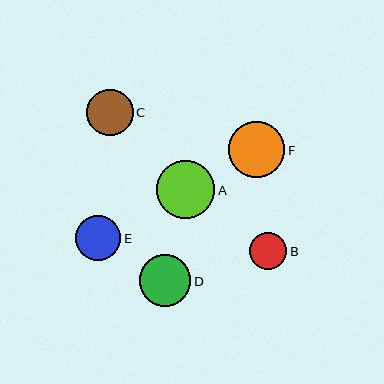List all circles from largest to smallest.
From largest to smallest: A, F, D, C, E, B.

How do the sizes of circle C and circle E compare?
Circle C and circle E are approximately the same size.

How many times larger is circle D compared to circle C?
Circle D is approximately 1.1 times the size of circle C.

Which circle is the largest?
Circle A is the largest with a size of approximately 58 pixels.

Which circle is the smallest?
Circle B is the smallest with a size of approximately 37 pixels.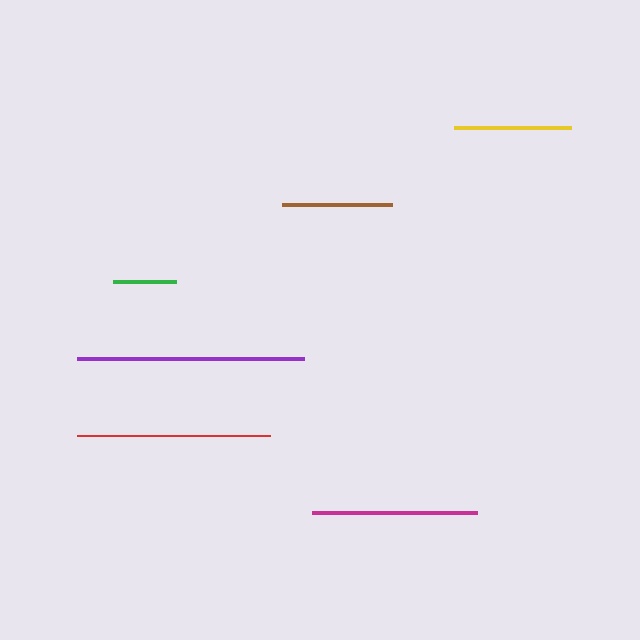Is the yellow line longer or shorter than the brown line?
The yellow line is longer than the brown line.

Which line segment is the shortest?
The green line is the shortest at approximately 63 pixels.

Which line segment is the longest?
The purple line is the longest at approximately 227 pixels.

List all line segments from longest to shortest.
From longest to shortest: purple, red, magenta, yellow, brown, green.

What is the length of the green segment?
The green segment is approximately 63 pixels long.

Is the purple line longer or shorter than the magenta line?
The purple line is longer than the magenta line.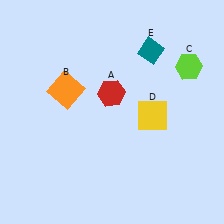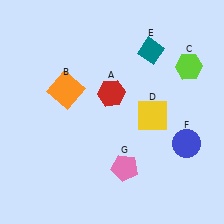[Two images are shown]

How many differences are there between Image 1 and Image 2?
There are 2 differences between the two images.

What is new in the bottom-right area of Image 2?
A blue circle (F) was added in the bottom-right area of Image 2.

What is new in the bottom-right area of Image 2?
A pink pentagon (G) was added in the bottom-right area of Image 2.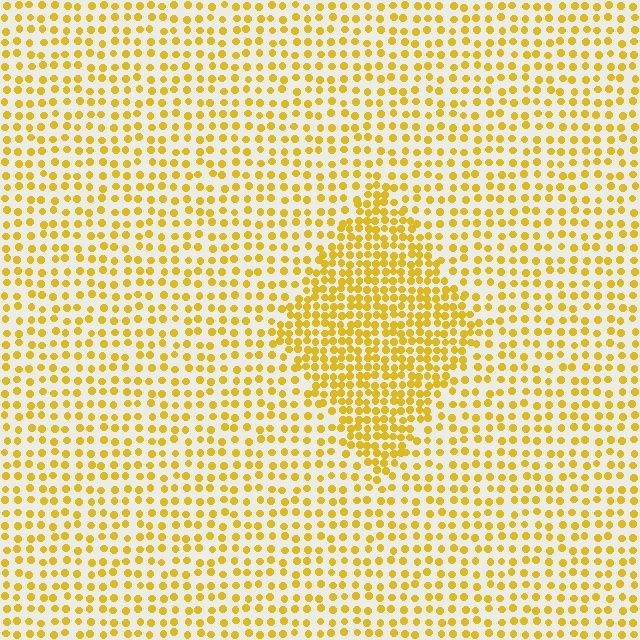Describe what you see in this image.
The image contains small yellow elements arranged at two different densities. A diamond-shaped region is visible where the elements are more densely packed than the surrounding area.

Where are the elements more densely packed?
The elements are more densely packed inside the diamond boundary.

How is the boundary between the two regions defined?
The boundary is defined by a change in element density (approximately 1.9x ratio). All elements are the same color, size, and shape.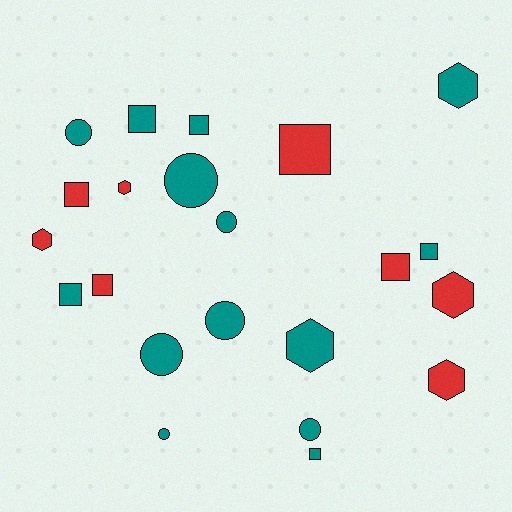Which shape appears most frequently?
Square, with 9 objects.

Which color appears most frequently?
Teal, with 14 objects.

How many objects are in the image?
There are 22 objects.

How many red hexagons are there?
There are 4 red hexagons.